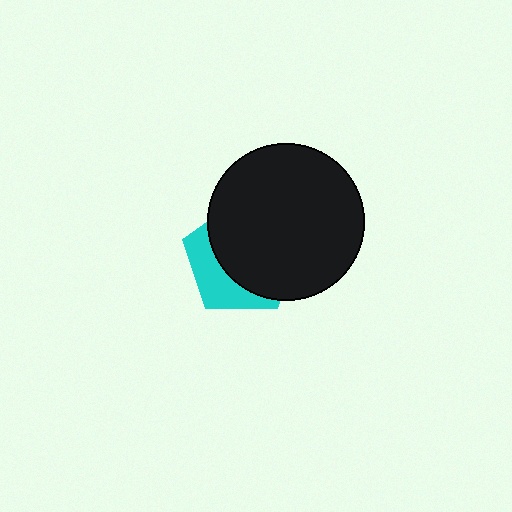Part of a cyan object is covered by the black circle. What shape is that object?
It is a pentagon.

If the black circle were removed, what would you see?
You would see the complete cyan pentagon.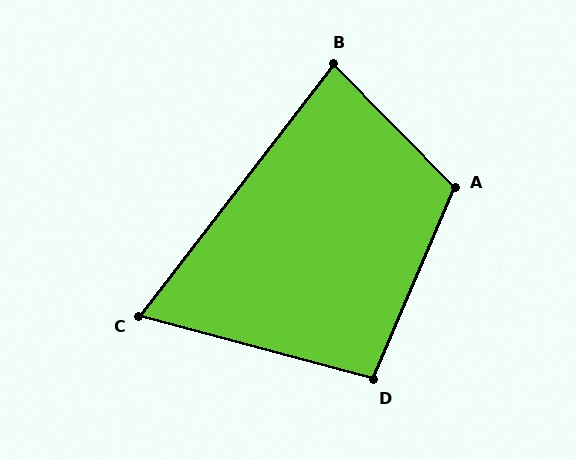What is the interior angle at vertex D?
Approximately 98 degrees (obtuse).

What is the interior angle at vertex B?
Approximately 82 degrees (acute).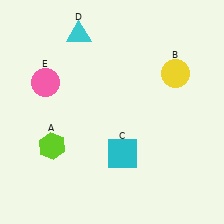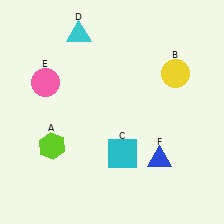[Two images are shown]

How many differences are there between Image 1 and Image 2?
There is 1 difference between the two images.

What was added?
A blue triangle (F) was added in Image 2.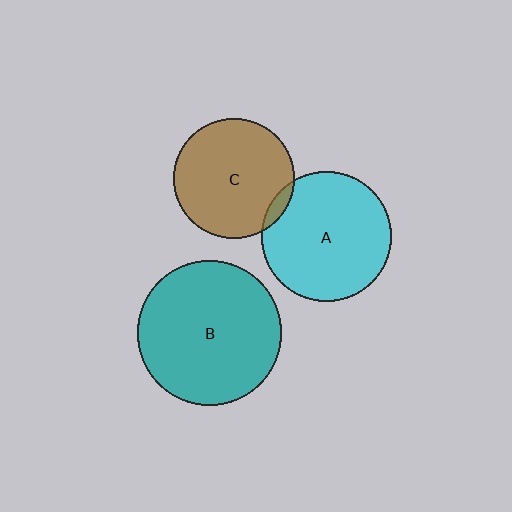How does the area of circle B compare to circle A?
Approximately 1.2 times.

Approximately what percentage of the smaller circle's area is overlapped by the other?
Approximately 5%.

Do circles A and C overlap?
Yes.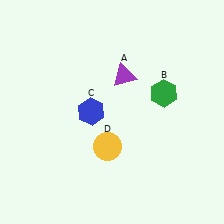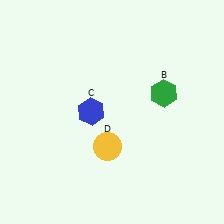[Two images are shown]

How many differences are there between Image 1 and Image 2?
There is 1 difference between the two images.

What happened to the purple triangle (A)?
The purple triangle (A) was removed in Image 2. It was in the top-right area of Image 1.